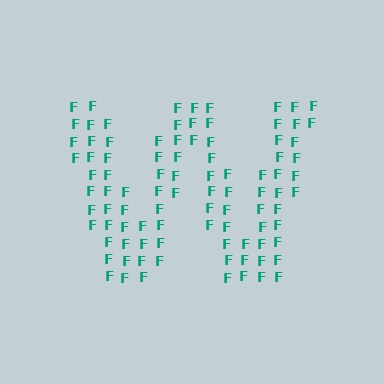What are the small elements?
The small elements are letter F's.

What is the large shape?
The large shape is the letter W.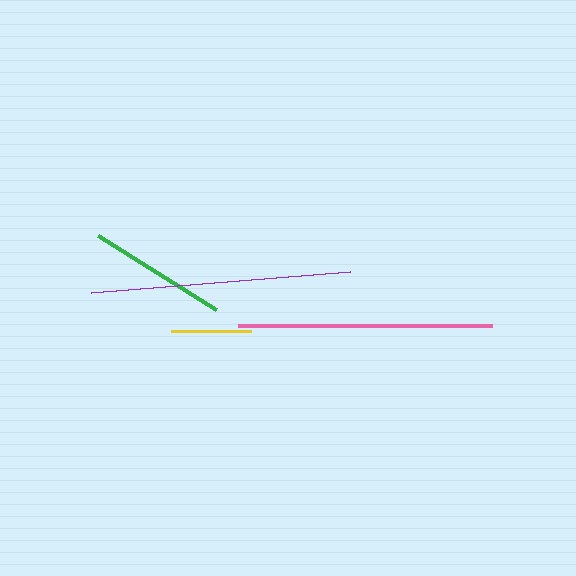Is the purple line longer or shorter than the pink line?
The purple line is longer than the pink line.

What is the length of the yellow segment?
The yellow segment is approximately 80 pixels long.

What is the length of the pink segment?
The pink segment is approximately 253 pixels long.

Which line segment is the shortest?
The yellow line is the shortest at approximately 80 pixels.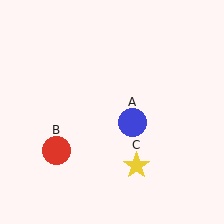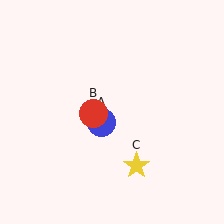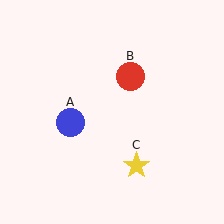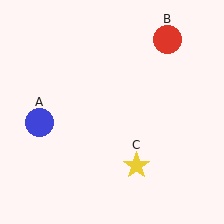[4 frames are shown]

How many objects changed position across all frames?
2 objects changed position: blue circle (object A), red circle (object B).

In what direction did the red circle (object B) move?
The red circle (object B) moved up and to the right.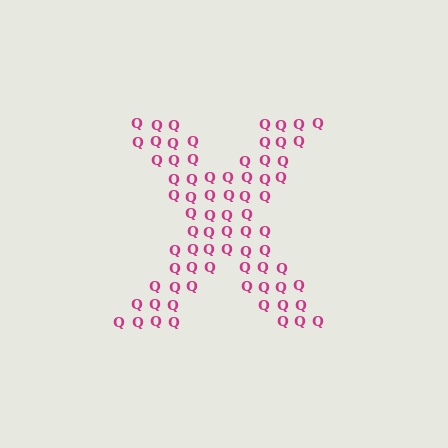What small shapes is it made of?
It is made of small letter Q's.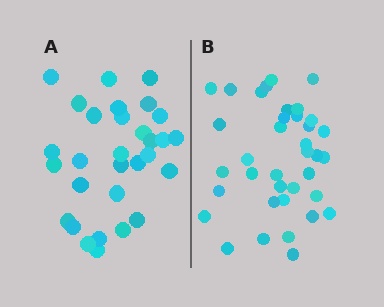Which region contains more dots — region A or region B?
Region B (the right region) has more dots.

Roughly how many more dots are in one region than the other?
Region B has roughly 8 or so more dots than region A.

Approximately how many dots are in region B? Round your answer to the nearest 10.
About 40 dots. (The exact count is 37, which rounds to 40.)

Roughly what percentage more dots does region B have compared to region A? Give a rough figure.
About 25% more.